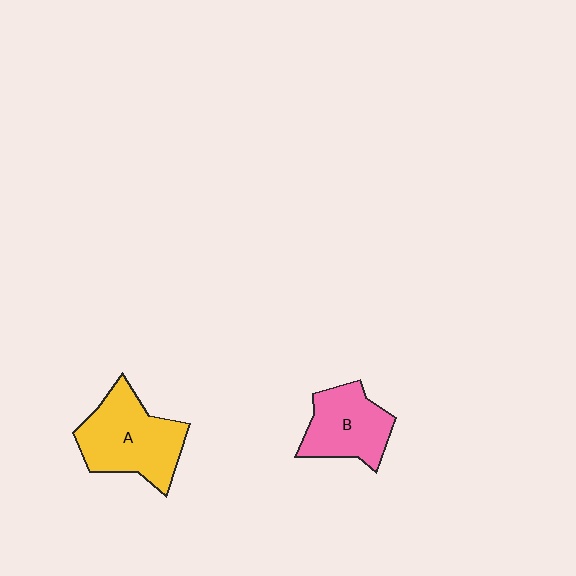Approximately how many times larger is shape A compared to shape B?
Approximately 1.3 times.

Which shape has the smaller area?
Shape B (pink).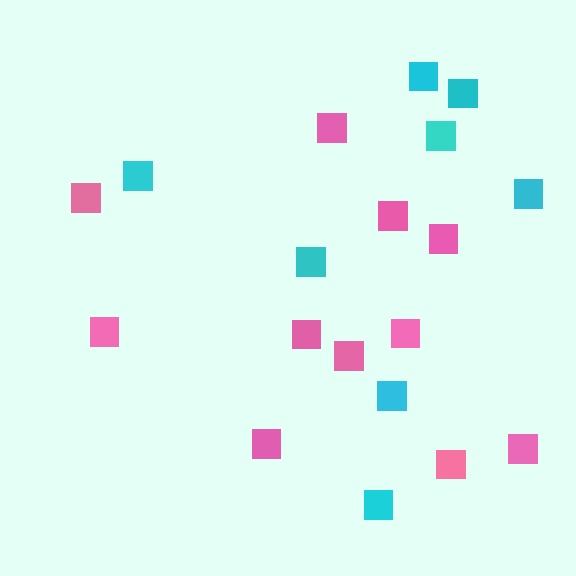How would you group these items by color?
There are 2 groups: one group of cyan squares (8) and one group of pink squares (11).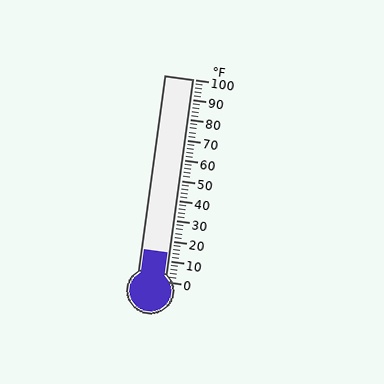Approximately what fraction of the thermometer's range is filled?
The thermometer is filled to approximately 15% of its range.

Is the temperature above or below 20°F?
The temperature is below 20°F.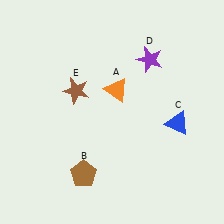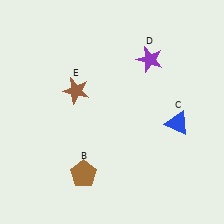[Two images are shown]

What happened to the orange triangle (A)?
The orange triangle (A) was removed in Image 2. It was in the top-right area of Image 1.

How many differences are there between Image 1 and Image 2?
There is 1 difference between the two images.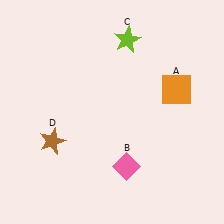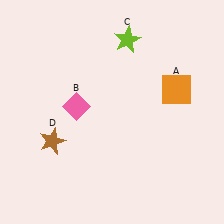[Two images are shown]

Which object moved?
The pink diamond (B) moved up.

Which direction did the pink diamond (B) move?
The pink diamond (B) moved up.